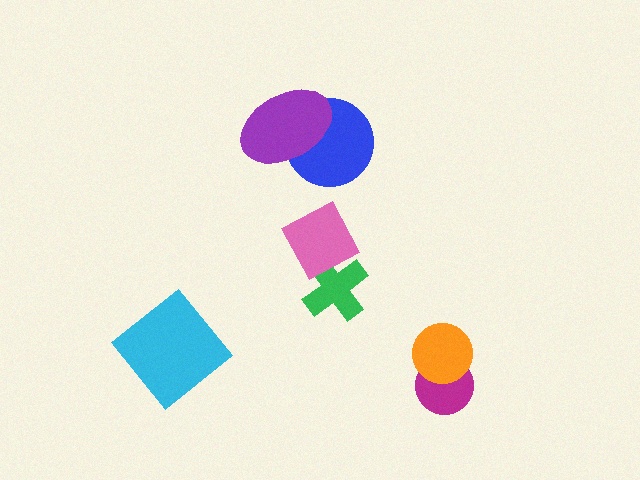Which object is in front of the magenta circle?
The orange circle is in front of the magenta circle.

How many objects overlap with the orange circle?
1 object overlaps with the orange circle.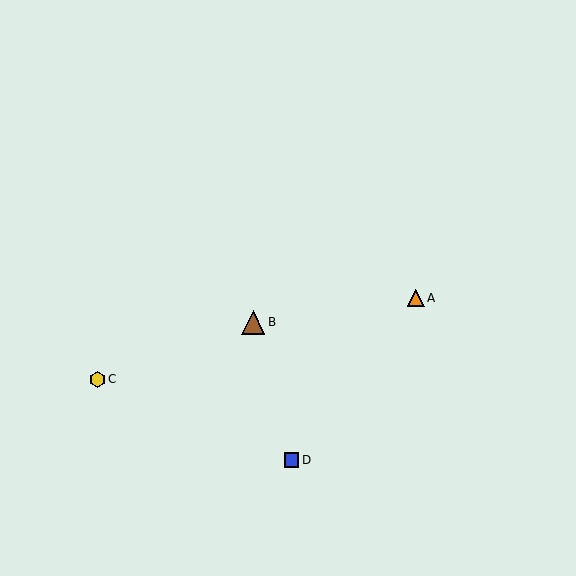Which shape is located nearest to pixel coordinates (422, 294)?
The orange triangle (labeled A) at (416, 298) is nearest to that location.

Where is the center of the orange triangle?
The center of the orange triangle is at (416, 298).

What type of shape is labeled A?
Shape A is an orange triangle.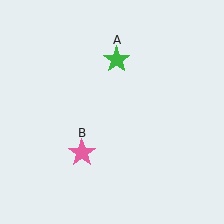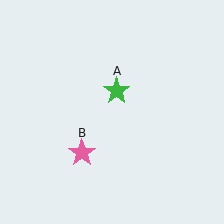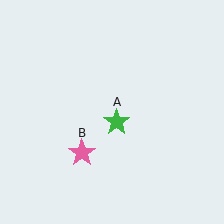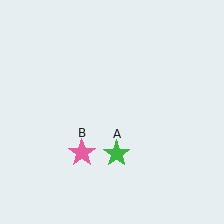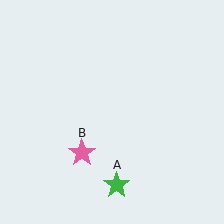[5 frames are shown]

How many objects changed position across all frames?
1 object changed position: green star (object A).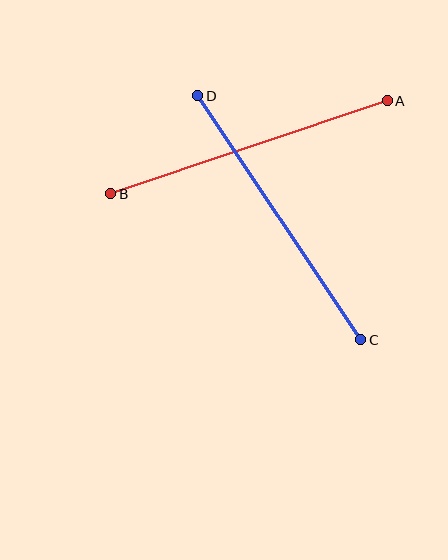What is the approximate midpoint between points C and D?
The midpoint is at approximately (279, 218) pixels.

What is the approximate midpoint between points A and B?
The midpoint is at approximately (249, 147) pixels.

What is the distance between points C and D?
The distance is approximately 293 pixels.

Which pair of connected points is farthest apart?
Points C and D are farthest apart.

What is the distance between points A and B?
The distance is approximately 292 pixels.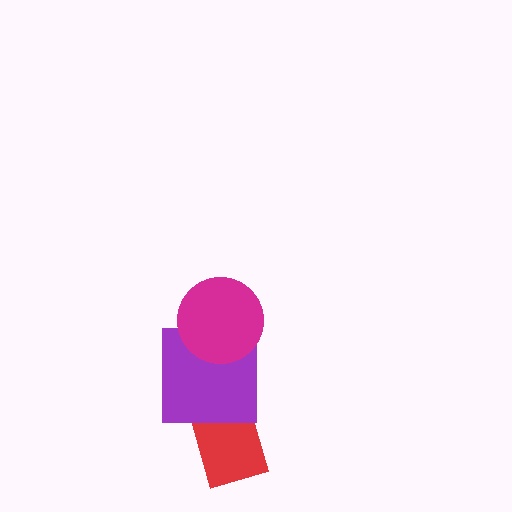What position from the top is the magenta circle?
The magenta circle is 1st from the top.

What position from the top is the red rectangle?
The red rectangle is 3rd from the top.